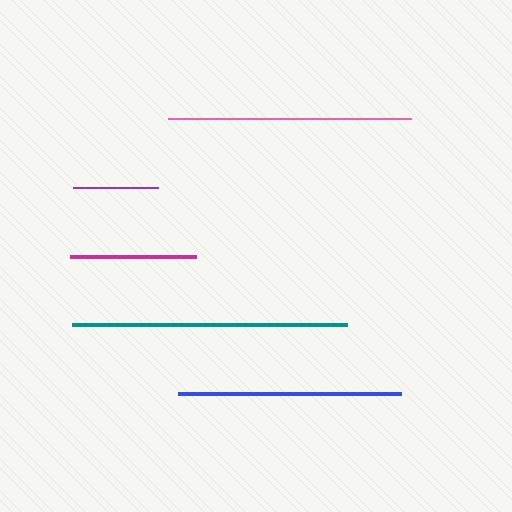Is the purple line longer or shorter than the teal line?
The teal line is longer than the purple line.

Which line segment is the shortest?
The purple line is the shortest at approximately 85 pixels.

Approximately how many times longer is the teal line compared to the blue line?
The teal line is approximately 1.2 times the length of the blue line.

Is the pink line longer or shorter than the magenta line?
The pink line is longer than the magenta line.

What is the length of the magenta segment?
The magenta segment is approximately 126 pixels long.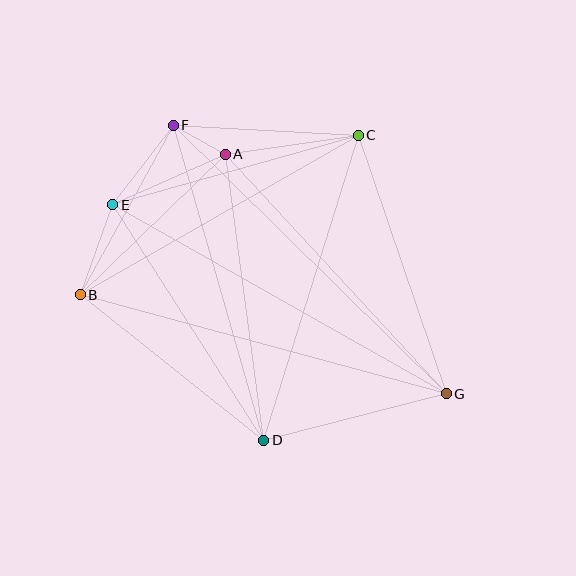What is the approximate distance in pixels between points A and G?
The distance between A and G is approximately 326 pixels.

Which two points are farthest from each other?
Points E and G are farthest from each other.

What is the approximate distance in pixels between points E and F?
The distance between E and F is approximately 100 pixels.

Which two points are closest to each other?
Points A and F are closest to each other.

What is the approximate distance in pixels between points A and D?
The distance between A and D is approximately 289 pixels.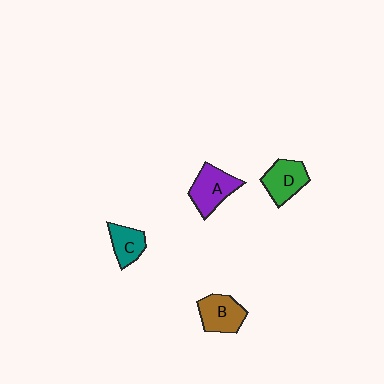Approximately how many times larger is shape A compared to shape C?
Approximately 1.4 times.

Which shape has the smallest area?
Shape C (teal).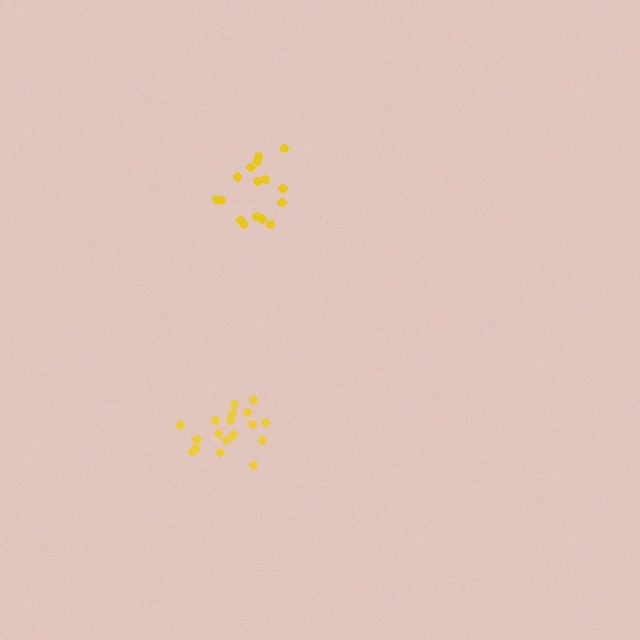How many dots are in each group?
Group 1: 16 dots, Group 2: 18 dots (34 total).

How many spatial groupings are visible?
There are 2 spatial groupings.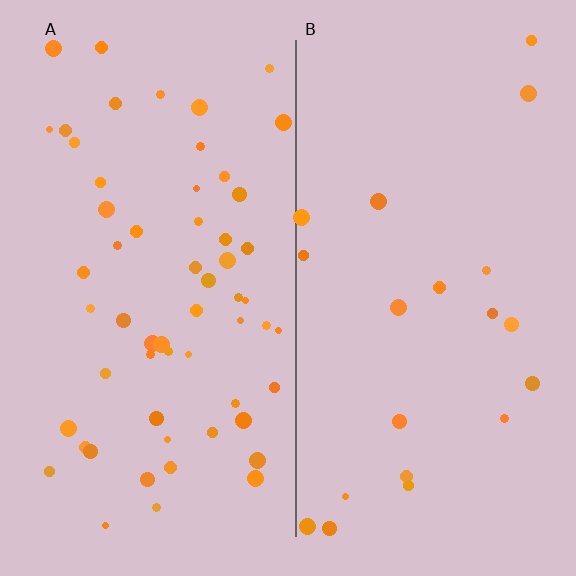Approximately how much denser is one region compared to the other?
Approximately 2.9× — region A over region B.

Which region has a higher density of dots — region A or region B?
A (the left).